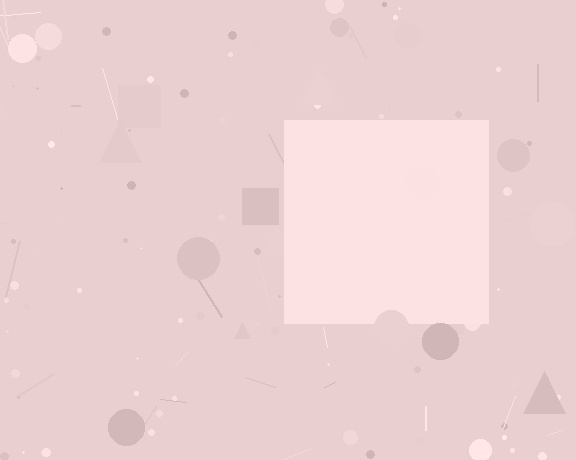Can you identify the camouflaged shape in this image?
The camouflaged shape is a square.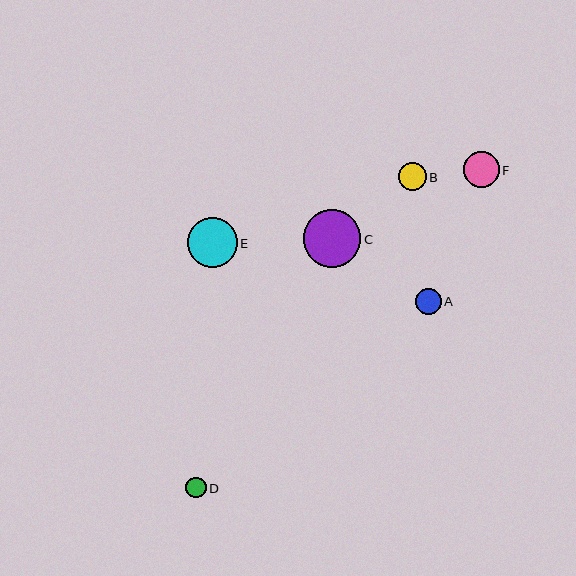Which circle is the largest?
Circle C is the largest with a size of approximately 58 pixels.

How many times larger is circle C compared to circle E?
Circle C is approximately 1.1 times the size of circle E.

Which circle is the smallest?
Circle D is the smallest with a size of approximately 21 pixels.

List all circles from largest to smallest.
From largest to smallest: C, E, F, B, A, D.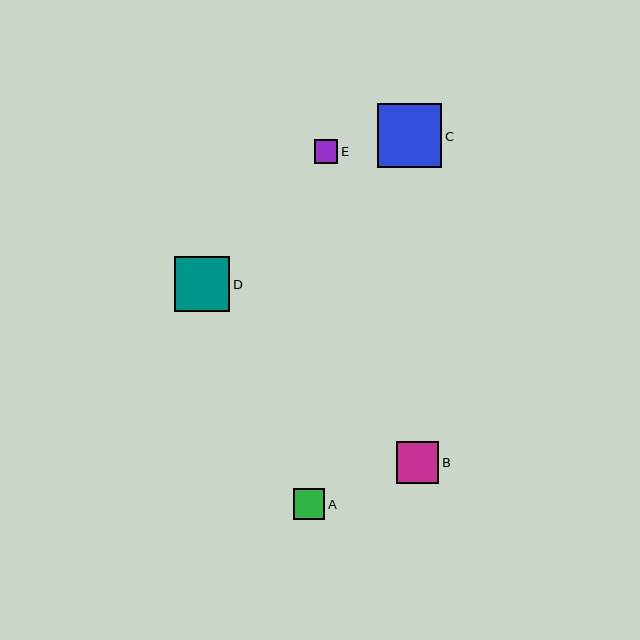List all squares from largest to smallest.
From largest to smallest: C, D, B, A, E.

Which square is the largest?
Square C is the largest with a size of approximately 65 pixels.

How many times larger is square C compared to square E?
Square C is approximately 2.7 times the size of square E.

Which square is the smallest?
Square E is the smallest with a size of approximately 24 pixels.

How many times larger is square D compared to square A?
Square D is approximately 1.8 times the size of square A.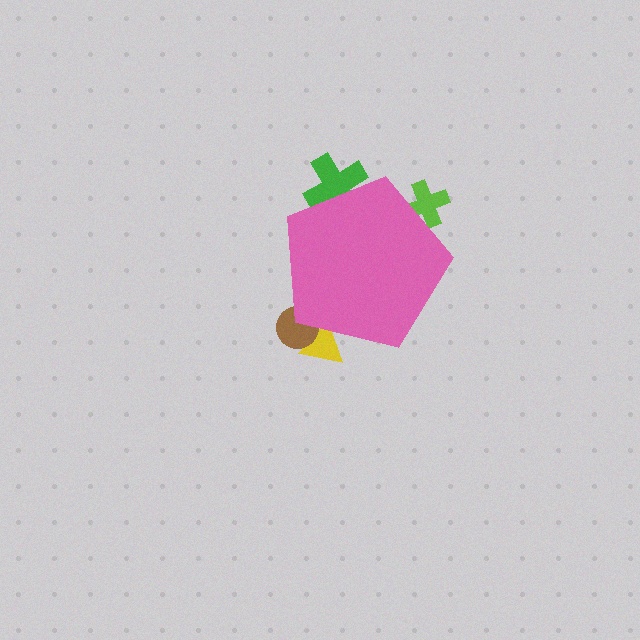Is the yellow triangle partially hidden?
Yes, the yellow triangle is partially hidden behind the pink pentagon.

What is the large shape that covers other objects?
A pink pentagon.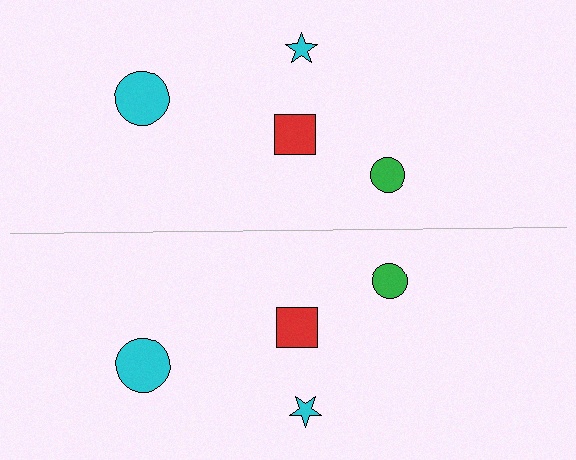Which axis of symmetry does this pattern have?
The pattern has a horizontal axis of symmetry running through the center of the image.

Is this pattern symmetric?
Yes, this pattern has bilateral (reflection) symmetry.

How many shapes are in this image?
There are 8 shapes in this image.